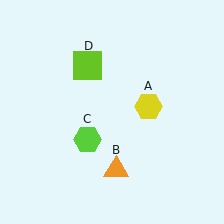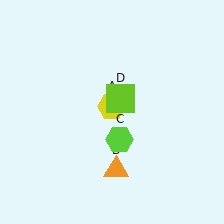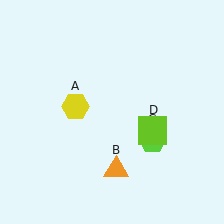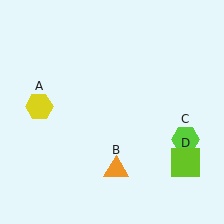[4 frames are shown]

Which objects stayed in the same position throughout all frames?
Orange triangle (object B) remained stationary.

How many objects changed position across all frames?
3 objects changed position: yellow hexagon (object A), lime hexagon (object C), lime square (object D).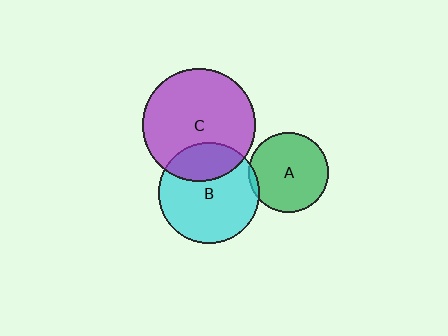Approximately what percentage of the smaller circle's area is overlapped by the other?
Approximately 5%.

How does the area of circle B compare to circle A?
Approximately 1.6 times.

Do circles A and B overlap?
Yes.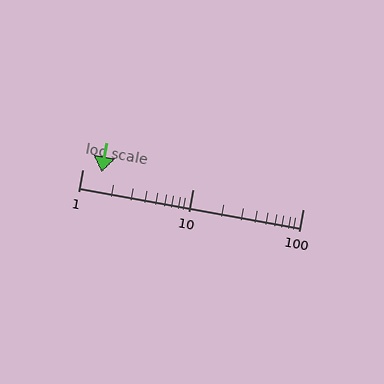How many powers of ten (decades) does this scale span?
The scale spans 2 decades, from 1 to 100.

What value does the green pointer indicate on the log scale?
The pointer indicates approximately 1.5.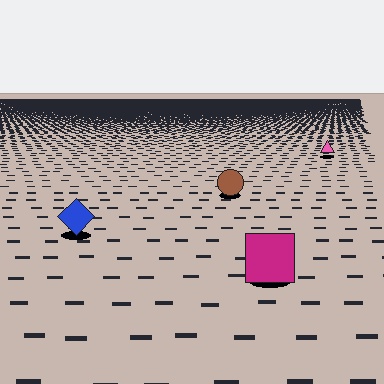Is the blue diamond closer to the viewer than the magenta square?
No. The magenta square is closer — you can tell from the texture gradient: the ground texture is coarser near it.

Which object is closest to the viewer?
The magenta square is closest. The texture marks near it are larger and more spread out.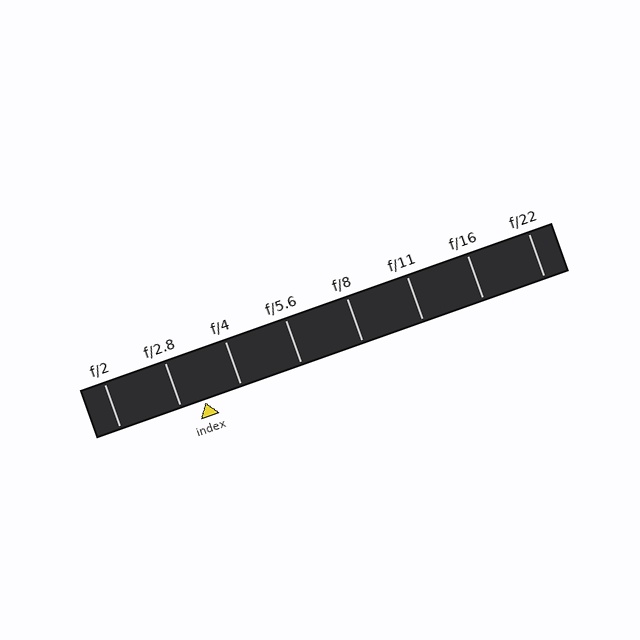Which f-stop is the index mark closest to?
The index mark is closest to f/2.8.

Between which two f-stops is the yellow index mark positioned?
The index mark is between f/2.8 and f/4.